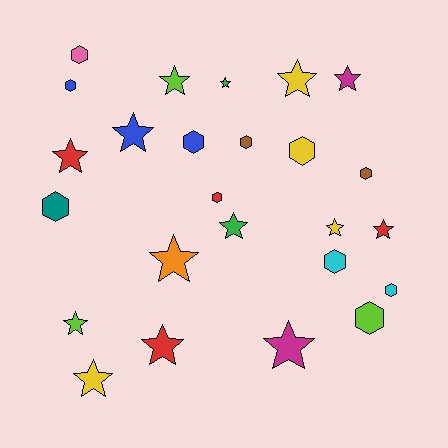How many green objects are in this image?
There are 2 green objects.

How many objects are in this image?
There are 25 objects.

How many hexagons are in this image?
There are 11 hexagons.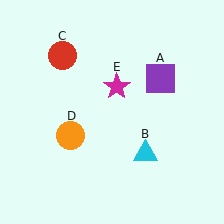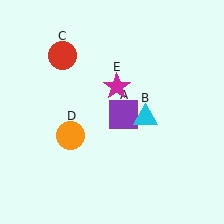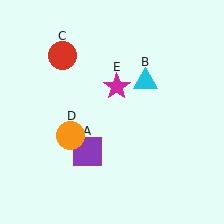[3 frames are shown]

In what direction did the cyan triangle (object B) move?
The cyan triangle (object B) moved up.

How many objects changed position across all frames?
2 objects changed position: purple square (object A), cyan triangle (object B).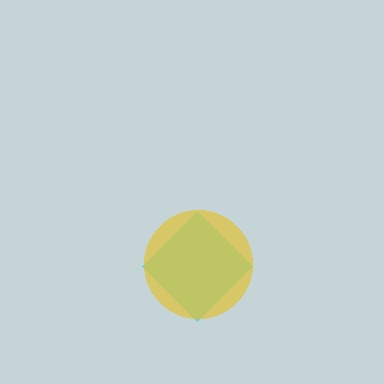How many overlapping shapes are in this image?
There are 2 overlapping shapes in the image.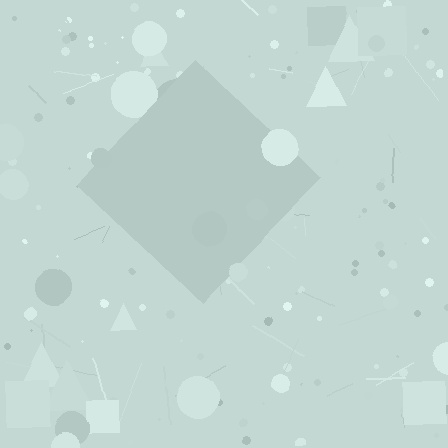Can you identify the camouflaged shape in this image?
The camouflaged shape is a diamond.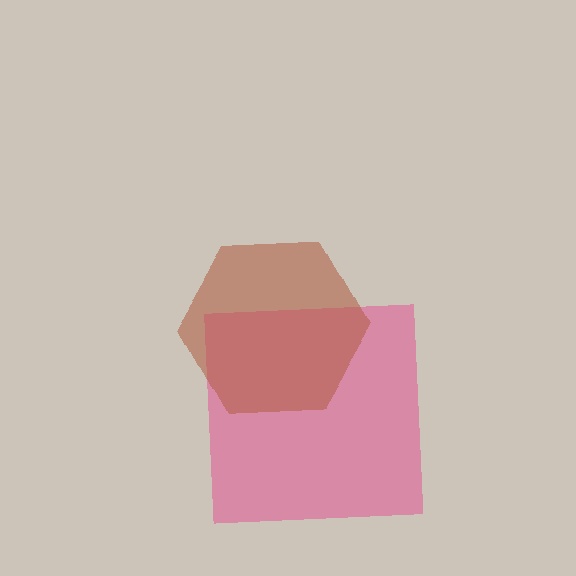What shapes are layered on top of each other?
The layered shapes are: a pink square, a brown hexagon.